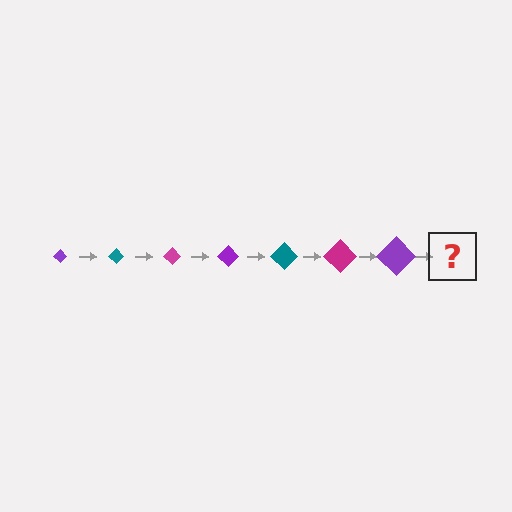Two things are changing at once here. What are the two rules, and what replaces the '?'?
The two rules are that the diamond grows larger each step and the color cycles through purple, teal, and magenta. The '?' should be a teal diamond, larger than the previous one.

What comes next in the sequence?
The next element should be a teal diamond, larger than the previous one.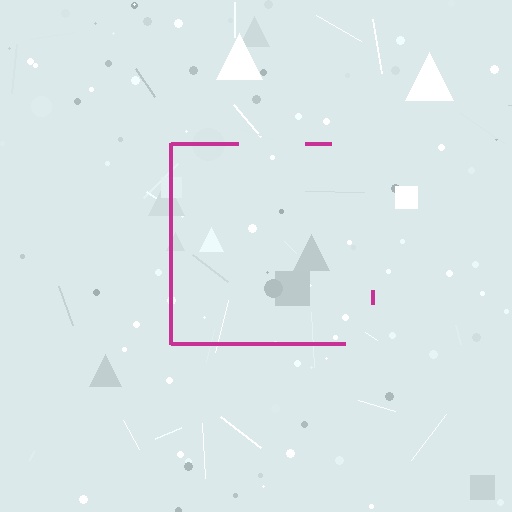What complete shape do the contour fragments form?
The contour fragments form a square.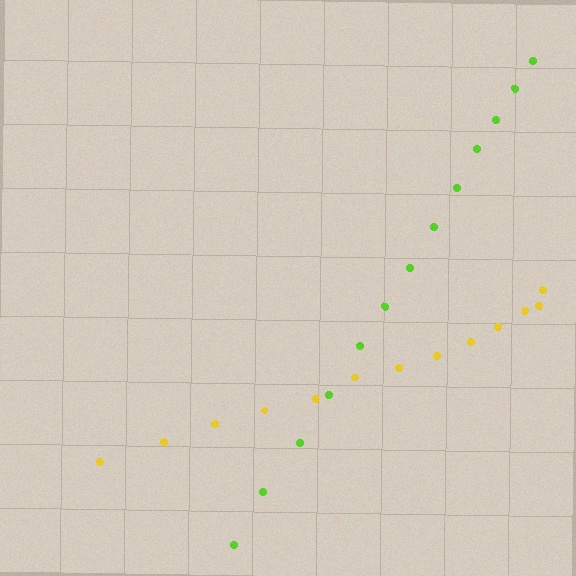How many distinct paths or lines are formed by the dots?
There are 2 distinct paths.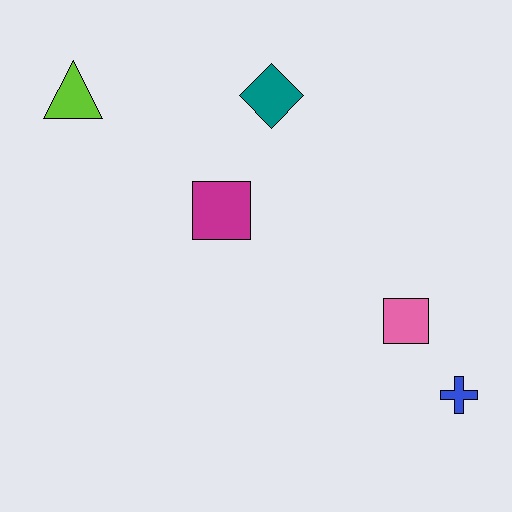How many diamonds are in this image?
There is 1 diamond.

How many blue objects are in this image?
There is 1 blue object.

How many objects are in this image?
There are 5 objects.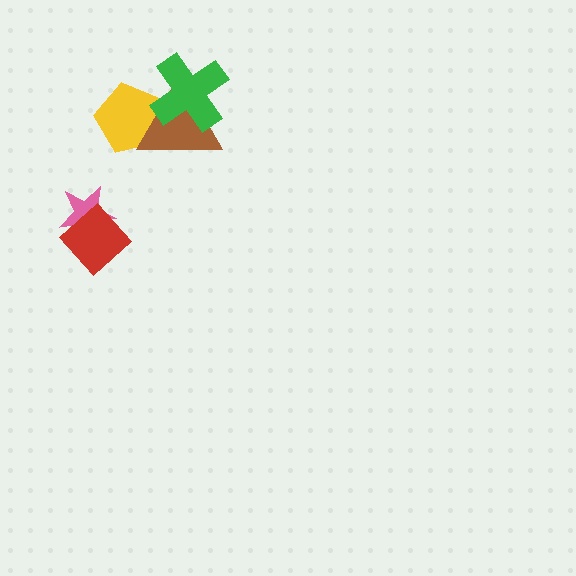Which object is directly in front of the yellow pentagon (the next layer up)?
The brown triangle is directly in front of the yellow pentagon.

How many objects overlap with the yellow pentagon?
2 objects overlap with the yellow pentagon.